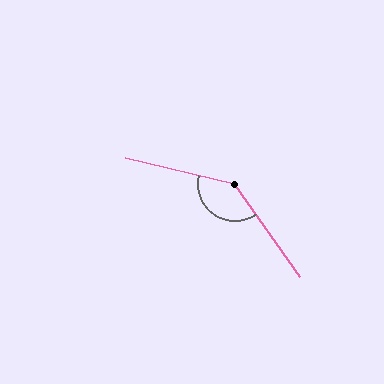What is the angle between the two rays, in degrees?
Approximately 139 degrees.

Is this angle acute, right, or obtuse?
It is obtuse.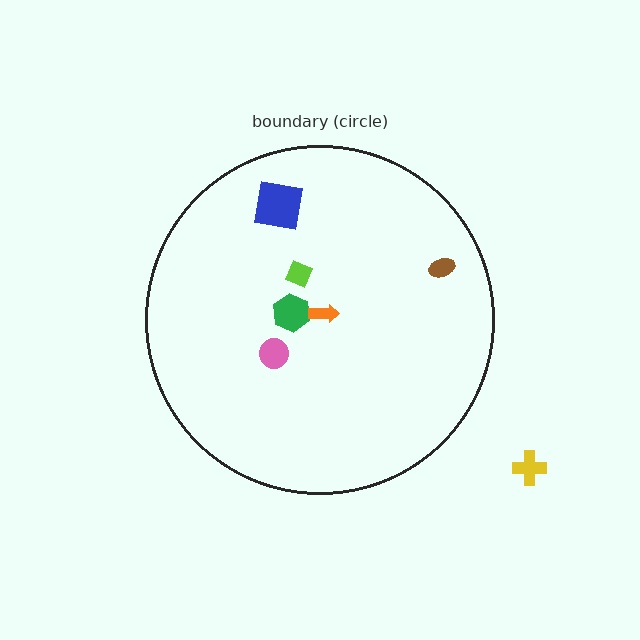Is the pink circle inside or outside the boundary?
Inside.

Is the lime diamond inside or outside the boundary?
Inside.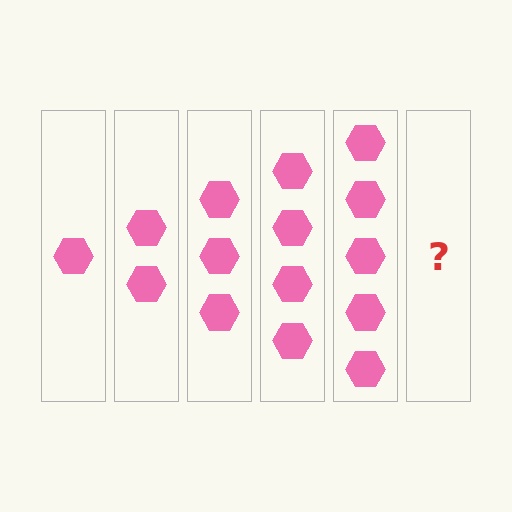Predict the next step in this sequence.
The next step is 6 hexagons.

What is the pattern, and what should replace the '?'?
The pattern is that each step adds one more hexagon. The '?' should be 6 hexagons.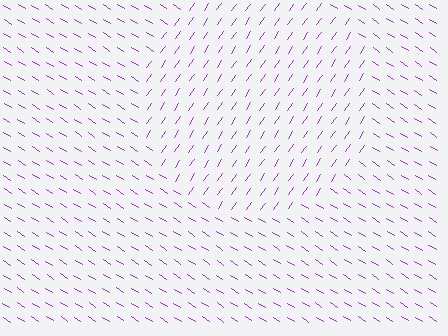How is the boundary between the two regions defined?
The boundary is defined purely by a change in line orientation (approximately 88 degrees difference). All lines are the same color and thickness.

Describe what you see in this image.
The image is filled with small purple line segments. A circle region in the image has lines oriented differently from the surrounding lines, creating a visible texture boundary.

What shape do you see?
I see a circle.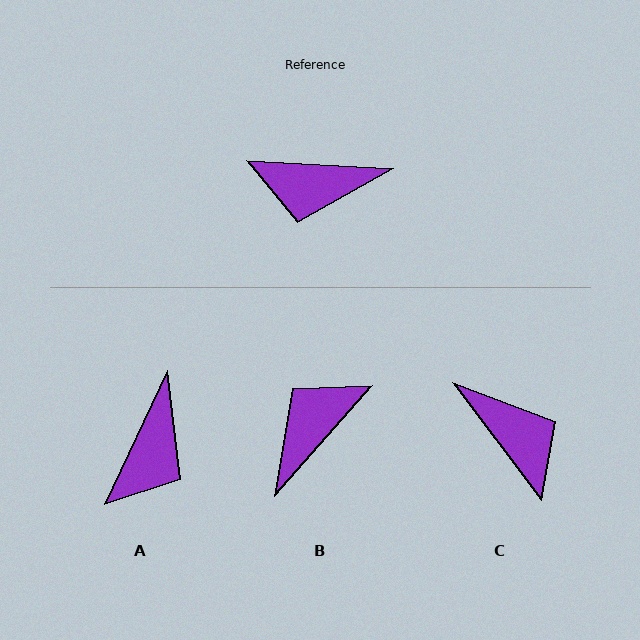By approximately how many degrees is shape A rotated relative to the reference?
Approximately 68 degrees counter-clockwise.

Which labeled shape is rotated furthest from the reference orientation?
C, about 130 degrees away.